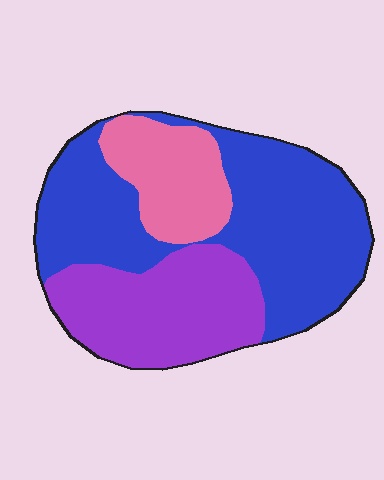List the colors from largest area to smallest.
From largest to smallest: blue, purple, pink.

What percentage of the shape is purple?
Purple takes up about one third (1/3) of the shape.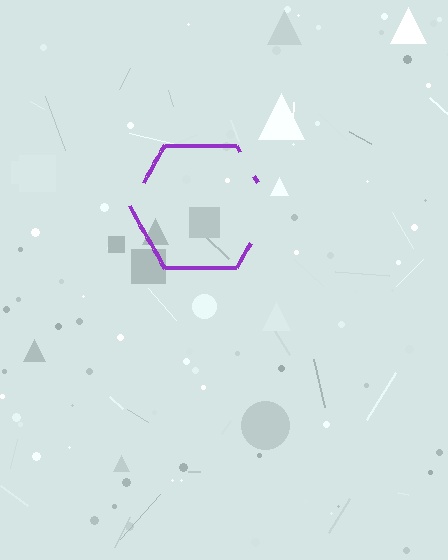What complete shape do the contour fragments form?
The contour fragments form a hexagon.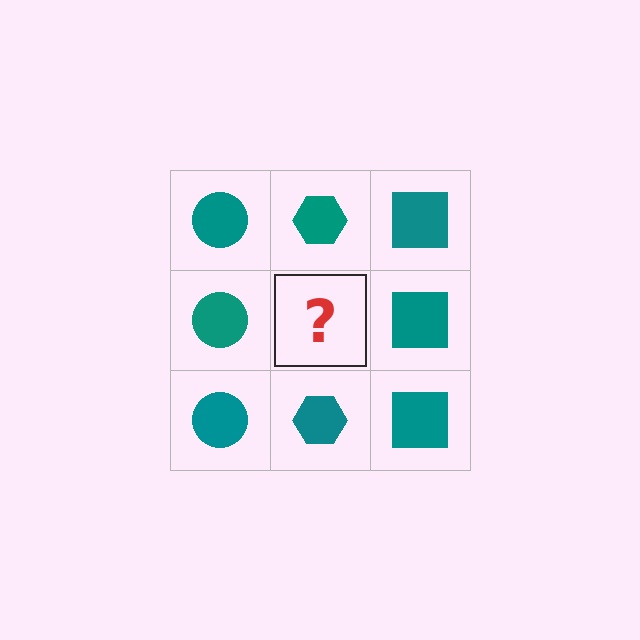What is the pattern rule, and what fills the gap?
The rule is that each column has a consistent shape. The gap should be filled with a teal hexagon.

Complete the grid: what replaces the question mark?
The question mark should be replaced with a teal hexagon.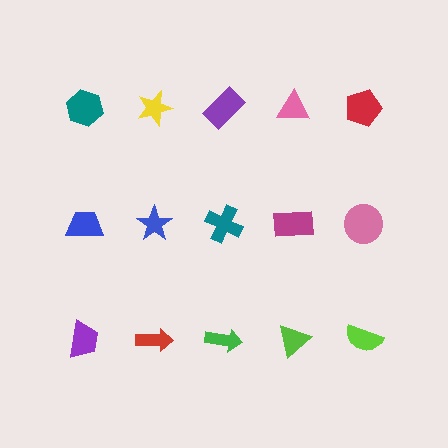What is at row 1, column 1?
A teal hexagon.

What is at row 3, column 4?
A lime triangle.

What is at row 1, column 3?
A purple rectangle.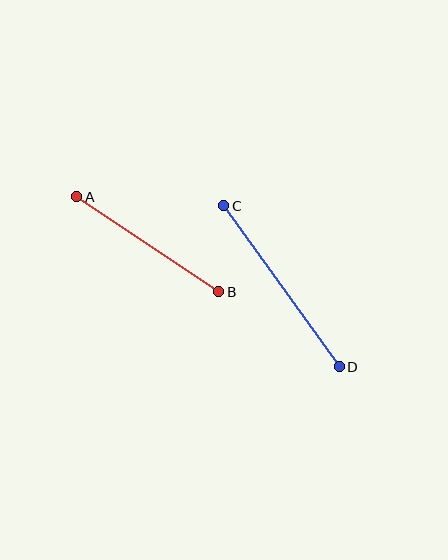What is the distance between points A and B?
The distance is approximately 171 pixels.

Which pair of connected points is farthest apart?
Points C and D are farthest apart.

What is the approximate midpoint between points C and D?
The midpoint is at approximately (281, 286) pixels.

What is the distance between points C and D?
The distance is approximately 198 pixels.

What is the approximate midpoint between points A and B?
The midpoint is at approximately (148, 244) pixels.